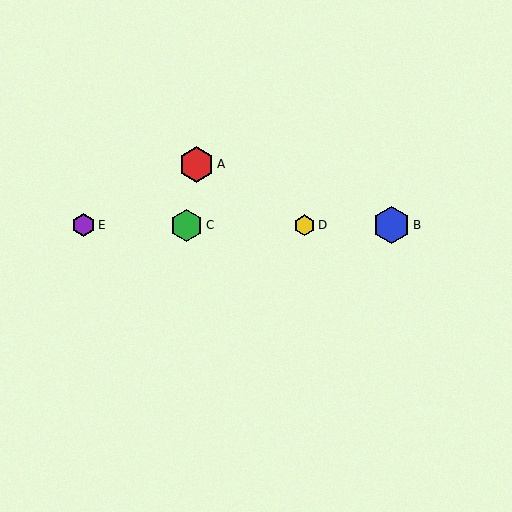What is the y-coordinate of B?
Object B is at y≈225.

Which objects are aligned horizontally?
Objects B, C, D, E are aligned horizontally.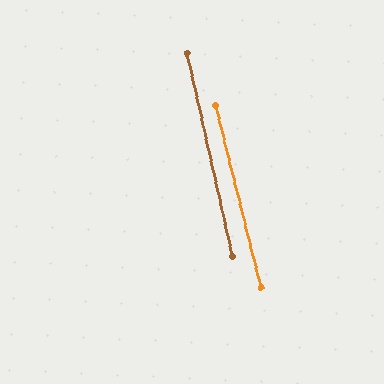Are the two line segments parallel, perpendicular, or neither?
Parallel — their directions differ by only 1.5°.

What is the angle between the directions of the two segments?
Approximately 2 degrees.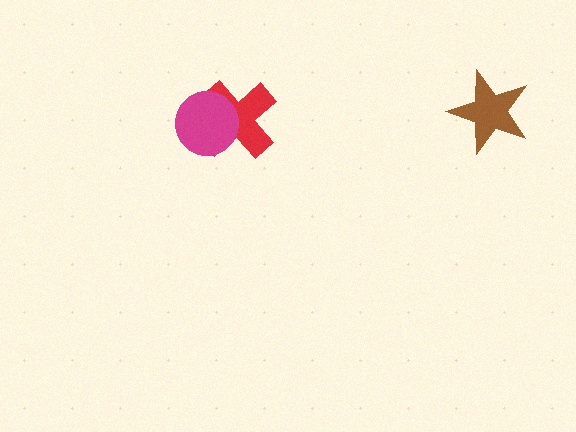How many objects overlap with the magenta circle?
1 object overlaps with the magenta circle.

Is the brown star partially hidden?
No, no other shape covers it.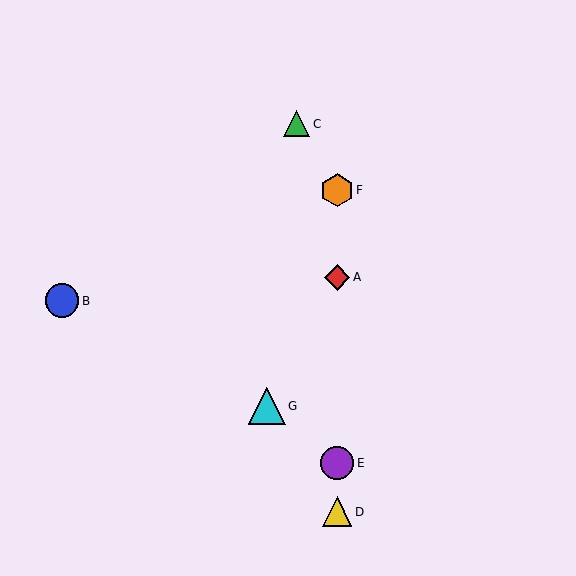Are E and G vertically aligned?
No, E is at x≈337 and G is at x≈267.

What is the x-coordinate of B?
Object B is at x≈62.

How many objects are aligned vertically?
4 objects (A, D, E, F) are aligned vertically.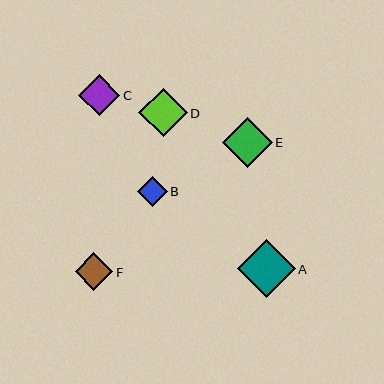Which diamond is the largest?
Diamond A is the largest with a size of approximately 57 pixels.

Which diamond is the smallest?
Diamond B is the smallest with a size of approximately 30 pixels.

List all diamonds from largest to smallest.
From largest to smallest: A, E, D, C, F, B.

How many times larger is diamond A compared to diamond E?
Diamond A is approximately 1.2 times the size of diamond E.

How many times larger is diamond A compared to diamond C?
Diamond A is approximately 1.4 times the size of diamond C.